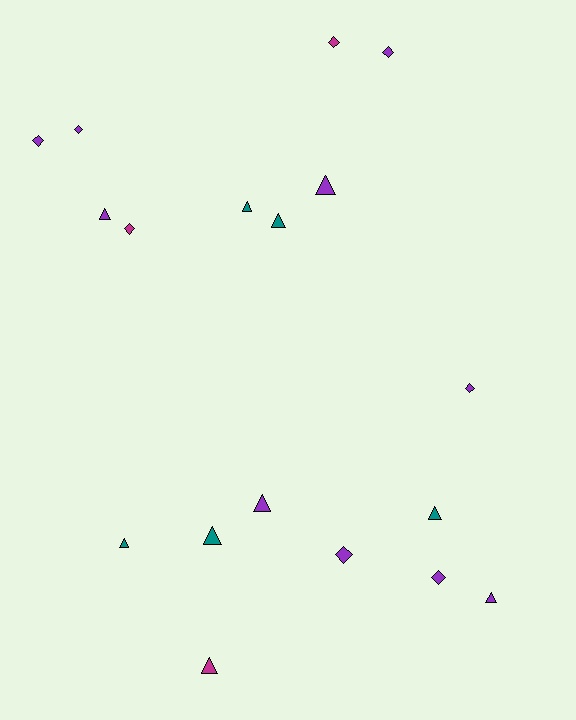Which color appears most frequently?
Purple, with 10 objects.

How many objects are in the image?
There are 18 objects.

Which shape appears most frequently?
Triangle, with 10 objects.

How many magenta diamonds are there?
There are 2 magenta diamonds.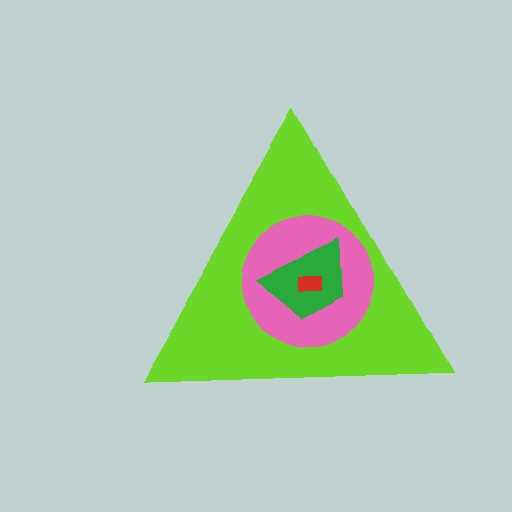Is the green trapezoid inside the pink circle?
Yes.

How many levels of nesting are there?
4.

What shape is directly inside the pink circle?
The green trapezoid.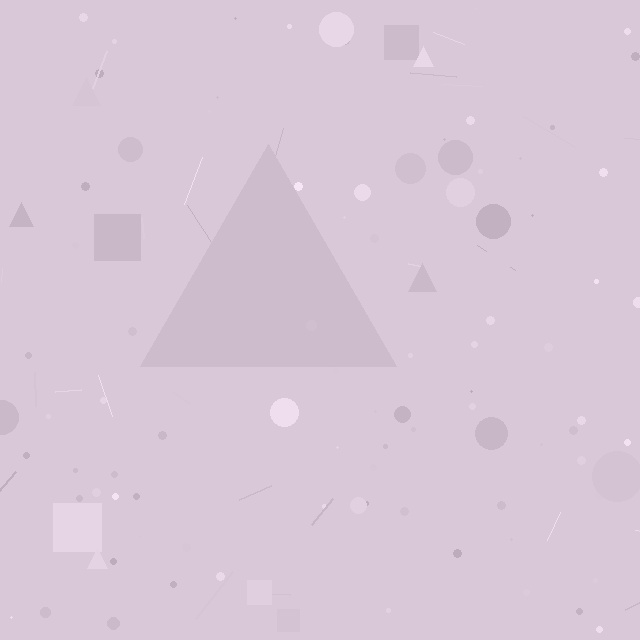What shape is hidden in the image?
A triangle is hidden in the image.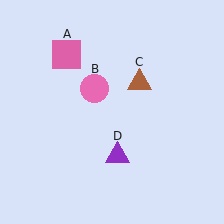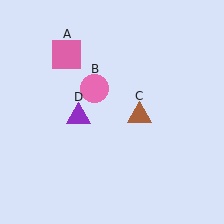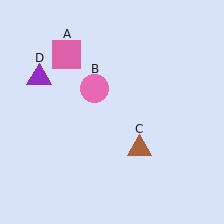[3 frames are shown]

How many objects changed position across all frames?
2 objects changed position: brown triangle (object C), purple triangle (object D).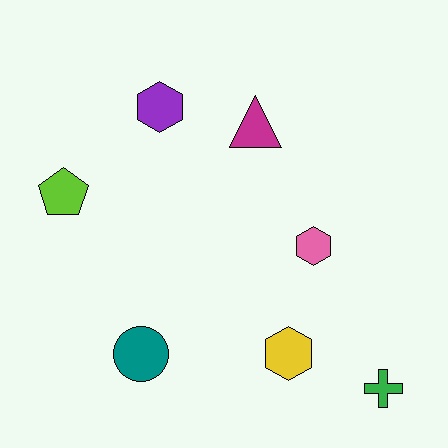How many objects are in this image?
There are 7 objects.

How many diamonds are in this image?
There are no diamonds.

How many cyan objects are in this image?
There are no cyan objects.